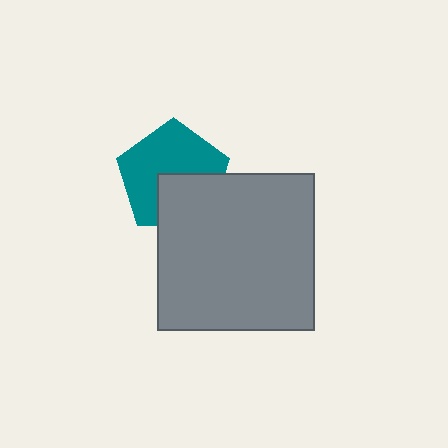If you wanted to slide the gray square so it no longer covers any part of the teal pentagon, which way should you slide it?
Slide it down — that is the most direct way to separate the two shapes.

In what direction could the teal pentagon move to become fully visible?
The teal pentagon could move up. That would shift it out from behind the gray square entirely.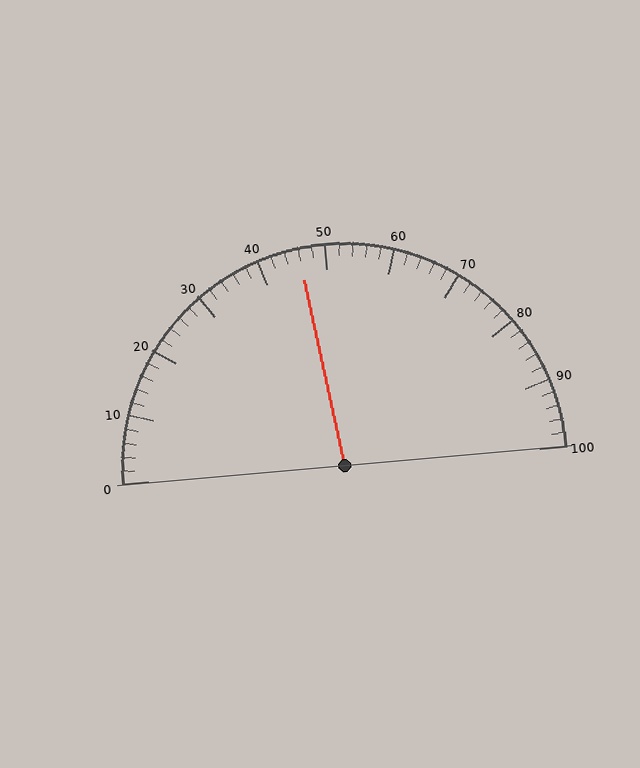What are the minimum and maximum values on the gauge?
The gauge ranges from 0 to 100.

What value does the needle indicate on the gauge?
The needle indicates approximately 46.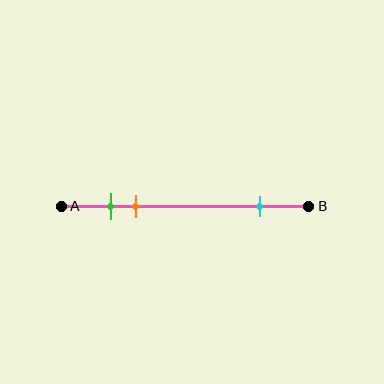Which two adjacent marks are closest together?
The green and orange marks are the closest adjacent pair.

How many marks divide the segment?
There are 3 marks dividing the segment.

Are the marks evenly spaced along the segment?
No, the marks are not evenly spaced.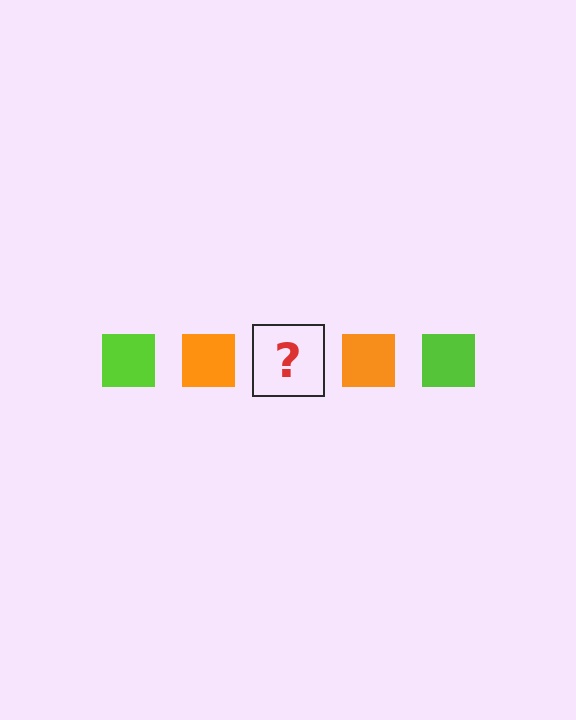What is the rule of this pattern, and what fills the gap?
The rule is that the pattern cycles through lime, orange squares. The gap should be filled with a lime square.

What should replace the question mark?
The question mark should be replaced with a lime square.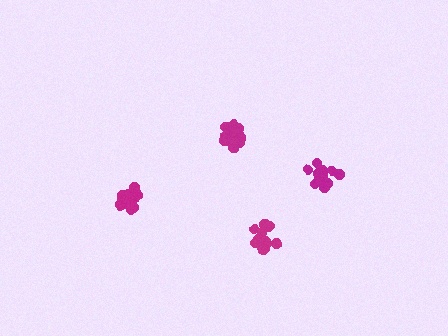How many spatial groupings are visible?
There are 4 spatial groupings.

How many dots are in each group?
Group 1: 16 dots, Group 2: 15 dots, Group 3: 15 dots, Group 4: 17 dots (63 total).